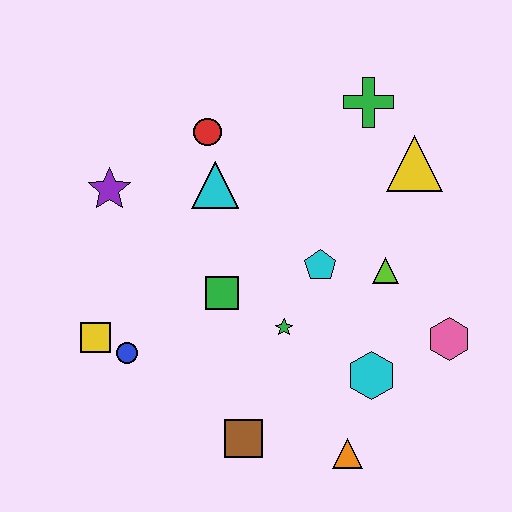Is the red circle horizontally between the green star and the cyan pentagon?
No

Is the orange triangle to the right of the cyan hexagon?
No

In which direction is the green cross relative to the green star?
The green cross is above the green star.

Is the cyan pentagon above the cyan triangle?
No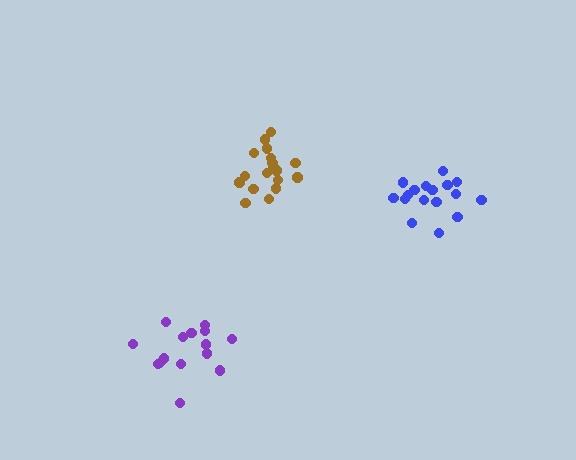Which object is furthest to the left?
The purple cluster is leftmost.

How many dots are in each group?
Group 1: 18 dots, Group 2: 17 dots, Group 3: 15 dots (50 total).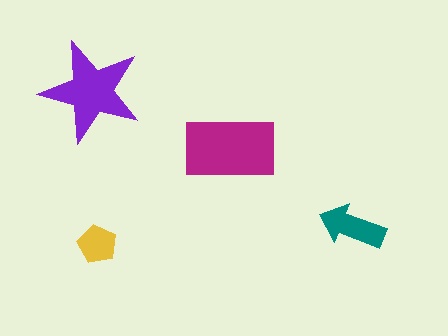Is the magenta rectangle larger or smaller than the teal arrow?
Larger.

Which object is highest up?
The purple star is topmost.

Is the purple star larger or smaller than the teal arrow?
Larger.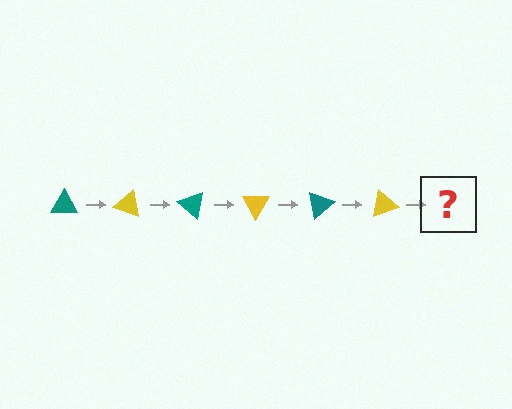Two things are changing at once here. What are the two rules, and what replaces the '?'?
The two rules are that it rotates 20 degrees each step and the color cycles through teal and yellow. The '?' should be a teal triangle, rotated 120 degrees from the start.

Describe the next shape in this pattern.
It should be a teal triangle, rotated 120 degrees from the start.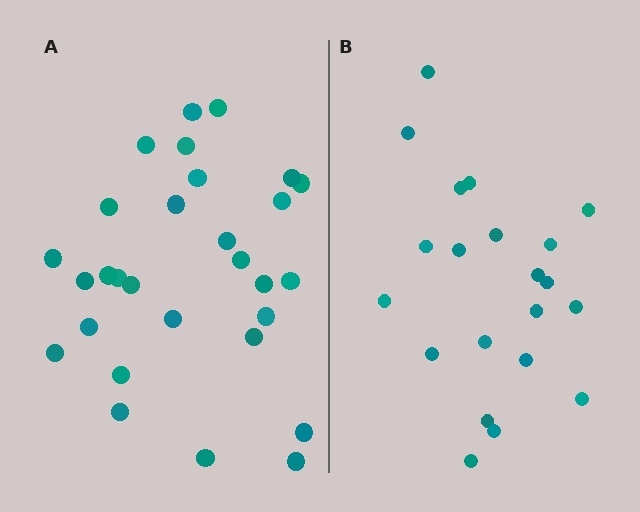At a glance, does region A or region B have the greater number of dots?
Region A (the left region) has more dots.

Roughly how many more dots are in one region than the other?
Region A has roughly 8 or so more dots than region B.